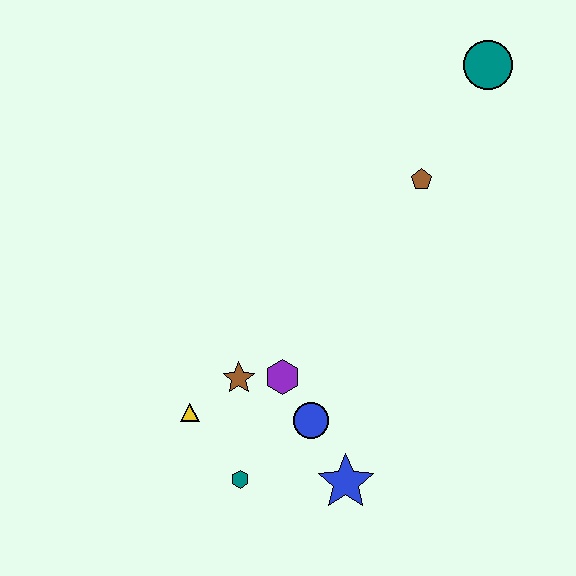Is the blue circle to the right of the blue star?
No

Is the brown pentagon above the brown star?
Yes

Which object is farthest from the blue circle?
The teal circle is farthest from the blue circle.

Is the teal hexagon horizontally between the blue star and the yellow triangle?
Yes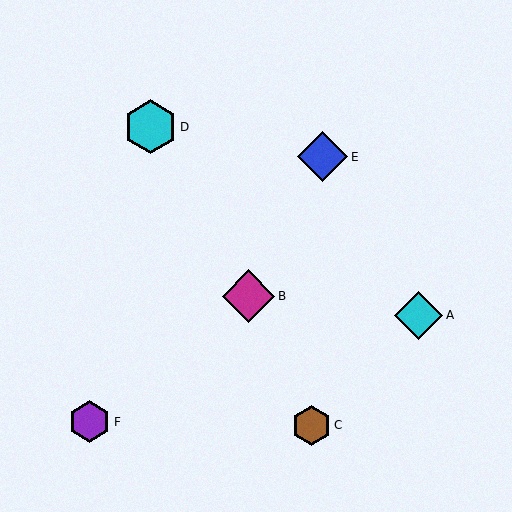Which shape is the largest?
The cyan hexagon (labeled D) is the largest.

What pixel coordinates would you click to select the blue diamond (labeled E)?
Click at (323, 157) to select the blue diamond E.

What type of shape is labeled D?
Shape D is a cyan hexagon.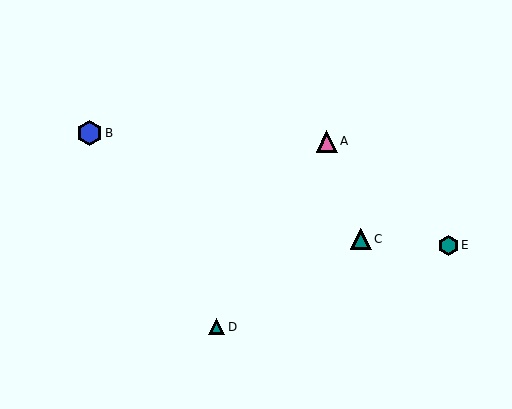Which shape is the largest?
The blue hexagon (labeled B) is the largest.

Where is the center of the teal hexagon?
The center of the teal hexagon is at (448, 245).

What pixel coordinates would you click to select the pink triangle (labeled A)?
Click at (327, 141) to select the pink triangle A.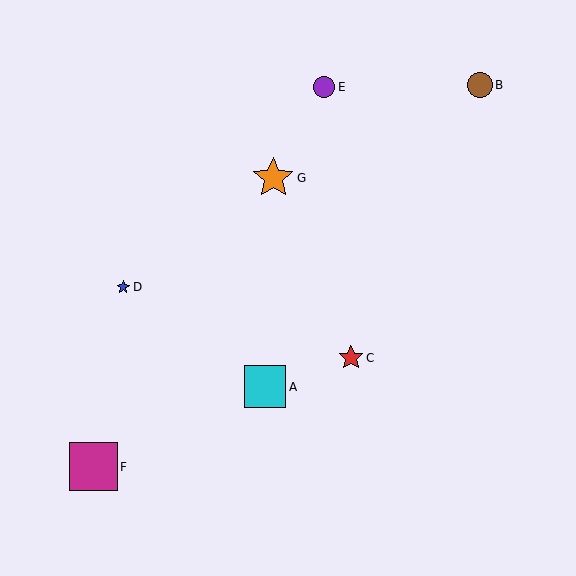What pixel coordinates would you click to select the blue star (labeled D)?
Click at (123, 287) to select the blue star D.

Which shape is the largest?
The magenta square (labeled F) is the largest.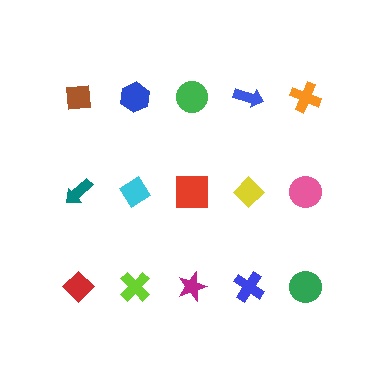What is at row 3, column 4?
A blue cross.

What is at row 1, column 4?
A blue arrow.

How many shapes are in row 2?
5 shapes.